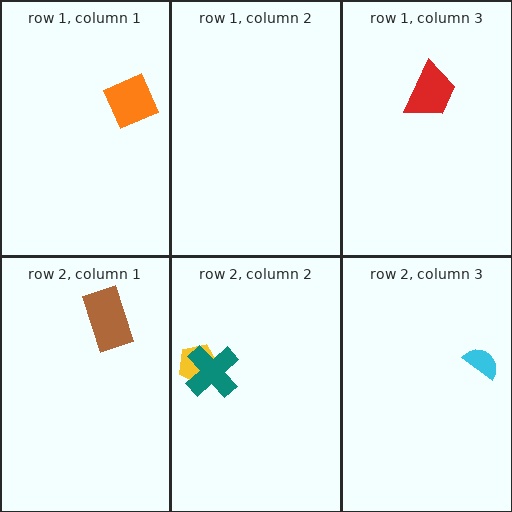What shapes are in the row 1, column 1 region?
The orange square.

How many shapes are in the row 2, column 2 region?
2.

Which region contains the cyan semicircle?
The row 2, column 3 region.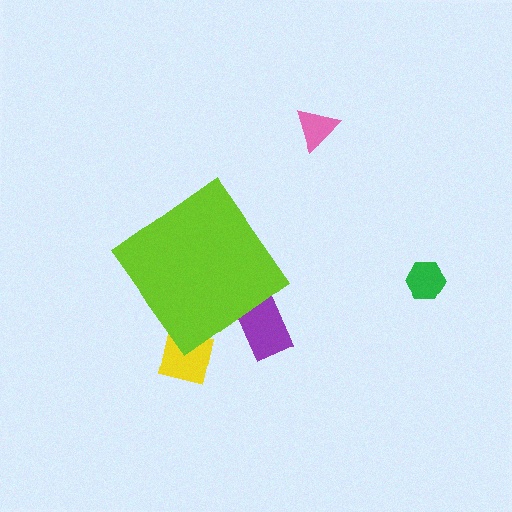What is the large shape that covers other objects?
A lime diamond.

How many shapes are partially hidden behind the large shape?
2 shapes are partially hidden.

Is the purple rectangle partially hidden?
Yes, the purple rectangle is partially hidden behind the lime diamond.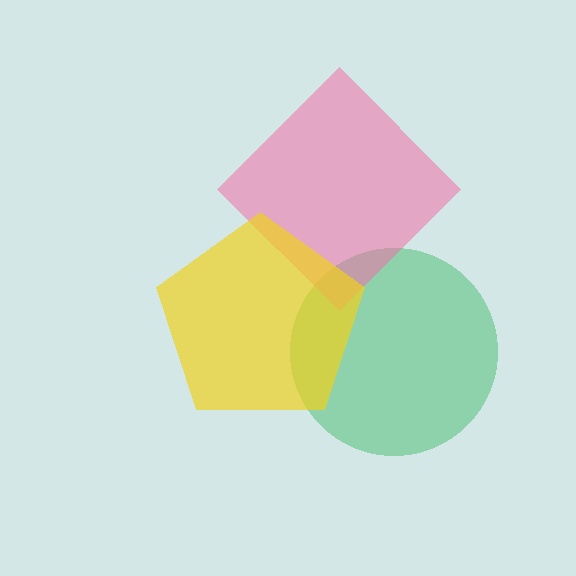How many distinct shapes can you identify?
There are 3 distinct shapes: a green circle, a pink diamond, a yellow pentagon.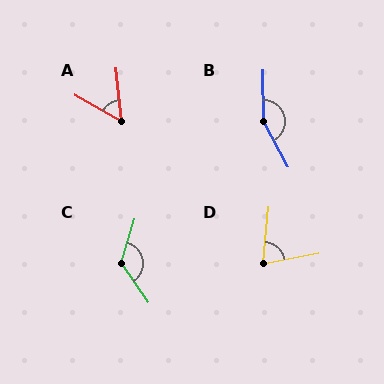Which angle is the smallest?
A, at approximately 54 degrees.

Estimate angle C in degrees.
Approximately 128 degrees.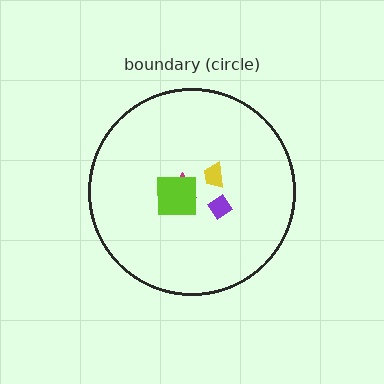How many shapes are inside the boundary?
4 inside, 0 outside.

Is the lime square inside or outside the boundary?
Inside.